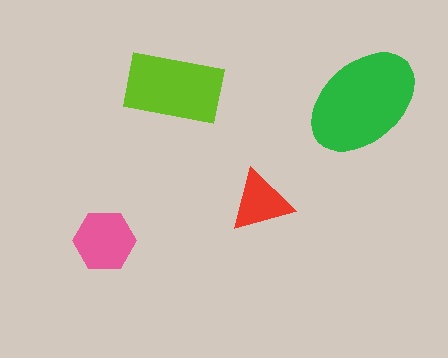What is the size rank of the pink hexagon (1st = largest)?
3rd.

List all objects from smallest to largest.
The red triangle, the pink hexagon, the lime rectangle, the green ellipse.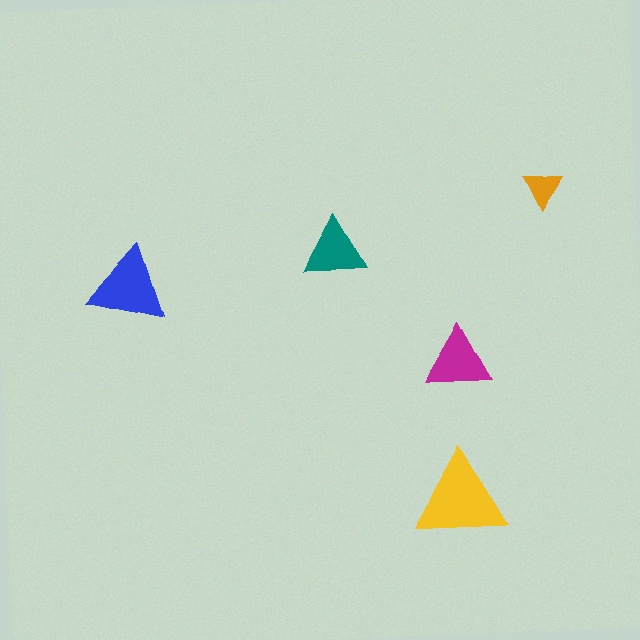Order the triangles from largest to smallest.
the yellow one, the blue one, the magenta one, the teal one, the orange one.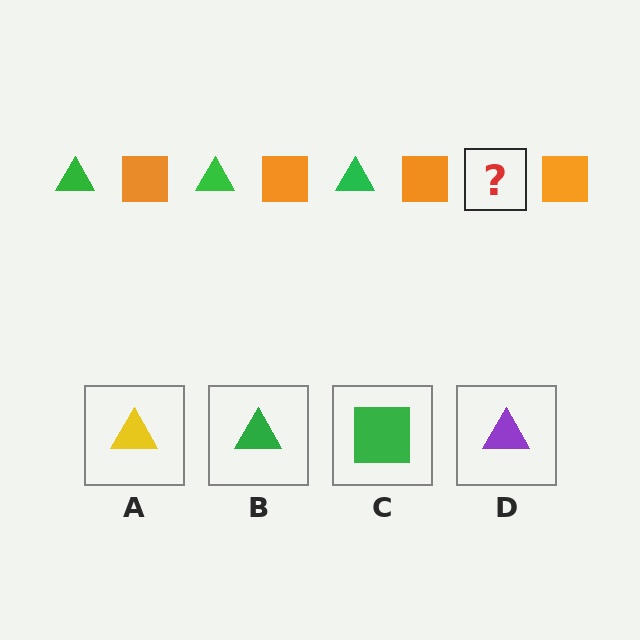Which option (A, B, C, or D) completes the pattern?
B.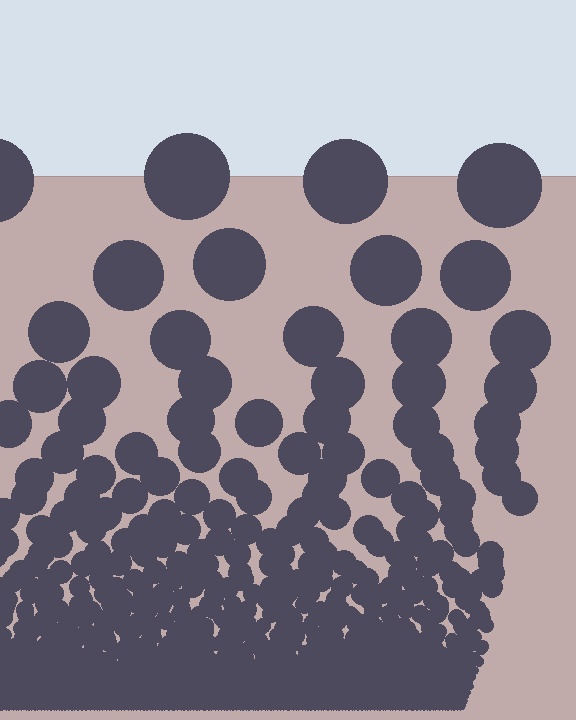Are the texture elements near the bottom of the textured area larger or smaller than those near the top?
Smaller. The gradient is inverted — elements near the bottom are smaller and denser.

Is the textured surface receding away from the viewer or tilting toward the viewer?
The surface appears to tilt toward the viewer. Texture elements get larger and sparser toward the top.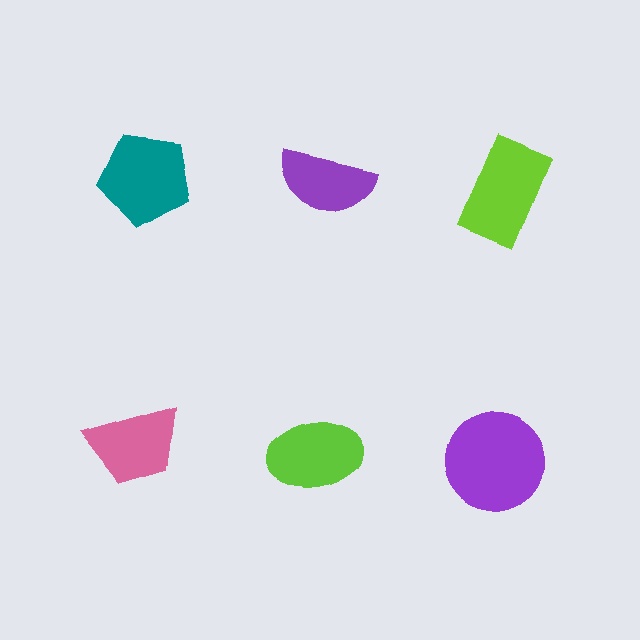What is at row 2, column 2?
A lime ellipse.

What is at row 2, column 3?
A purple circle.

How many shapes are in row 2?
3 shapes.